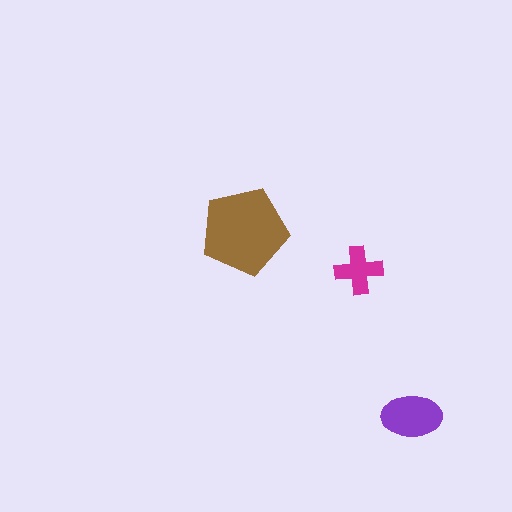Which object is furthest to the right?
The purple ellipse is rightmost.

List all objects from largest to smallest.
The brown pentagon, the purple ellipse, the magenta cross.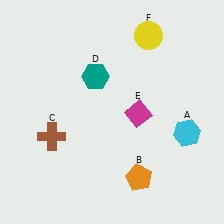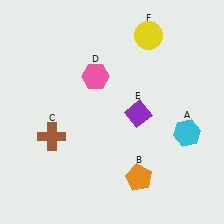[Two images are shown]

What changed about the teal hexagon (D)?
In Image 1, D is teal. In Image 2, it changed to pink.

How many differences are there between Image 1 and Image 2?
There are 2 differences between the two images.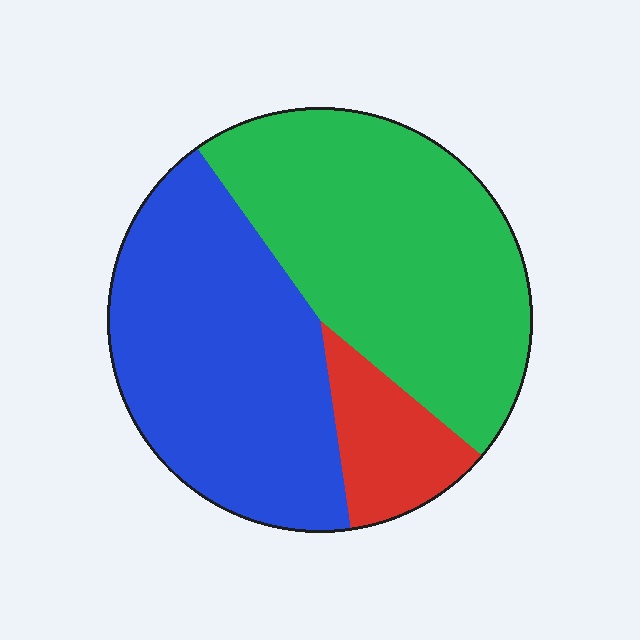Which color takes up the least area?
Red, at roughly 10%.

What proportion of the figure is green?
Green covers about 45% of the figure.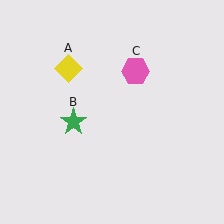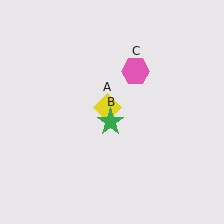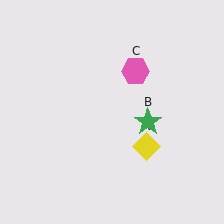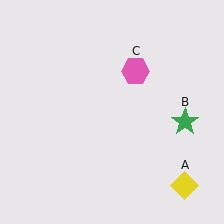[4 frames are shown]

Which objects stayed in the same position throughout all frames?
Pink hexagon (object C) remained stationary.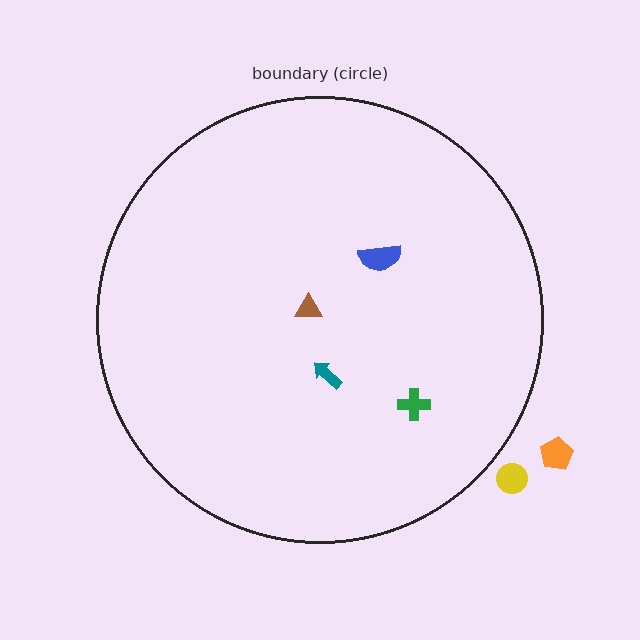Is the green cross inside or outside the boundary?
Inside.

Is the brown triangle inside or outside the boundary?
Inside.